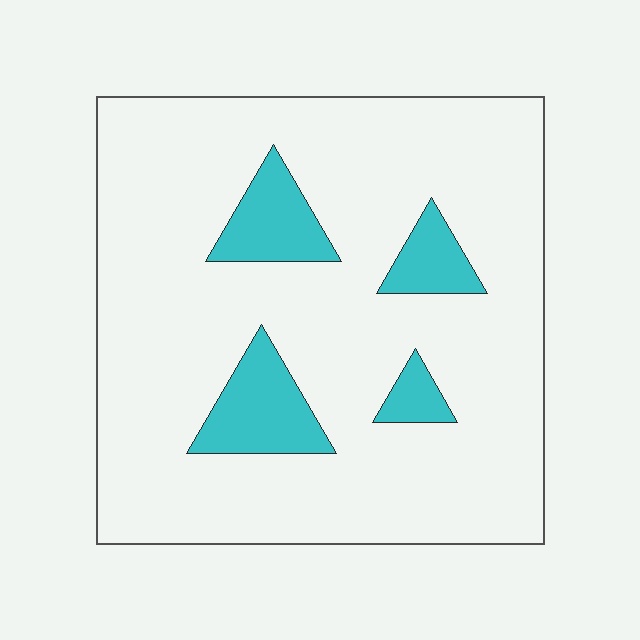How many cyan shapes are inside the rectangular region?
4.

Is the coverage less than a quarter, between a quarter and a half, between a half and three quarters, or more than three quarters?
Less than a quarter.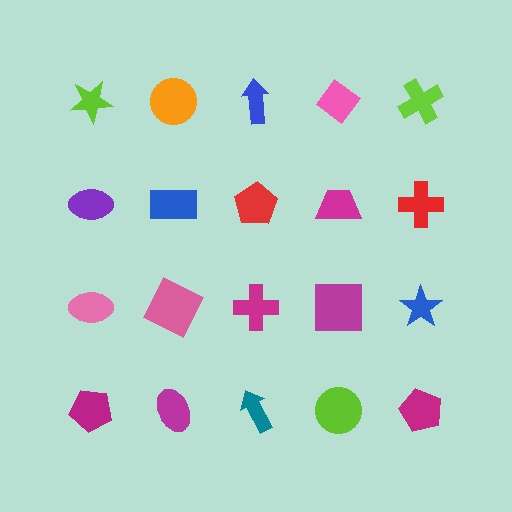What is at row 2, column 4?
A magenta trapezoid.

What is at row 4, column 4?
A lime circle.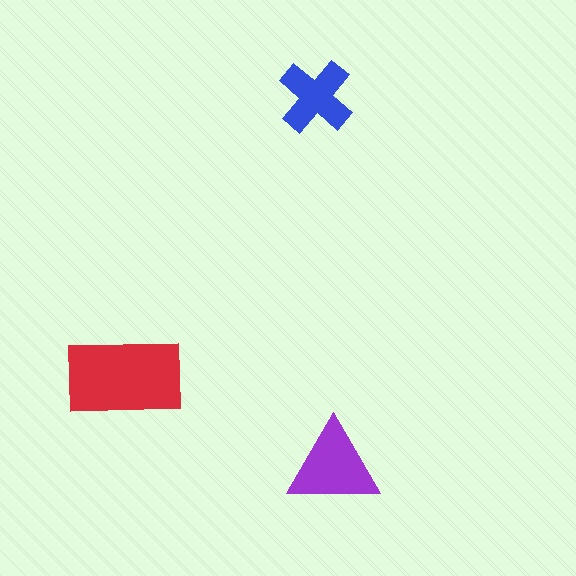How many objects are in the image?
There are 3 objects in the image.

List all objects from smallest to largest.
The blue cross, the purple triangle, the red rectangle.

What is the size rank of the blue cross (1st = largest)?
3rd.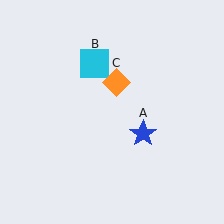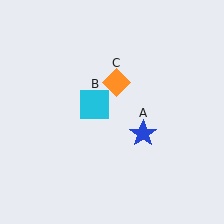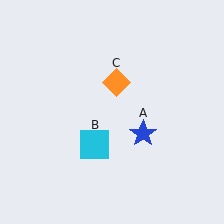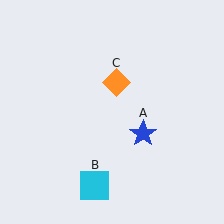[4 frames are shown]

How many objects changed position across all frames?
1 object changed position: cyan square (object B).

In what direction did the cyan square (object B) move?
The cyan square (object B) moved down.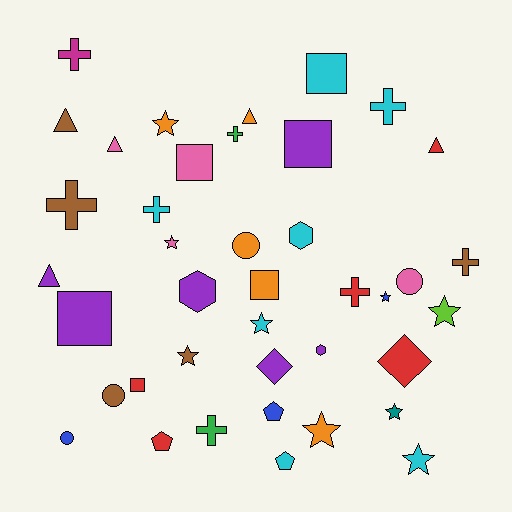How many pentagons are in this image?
There are 3 pentagons.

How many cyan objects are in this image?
There are 7 cyan objects.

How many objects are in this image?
There are 40 objects.